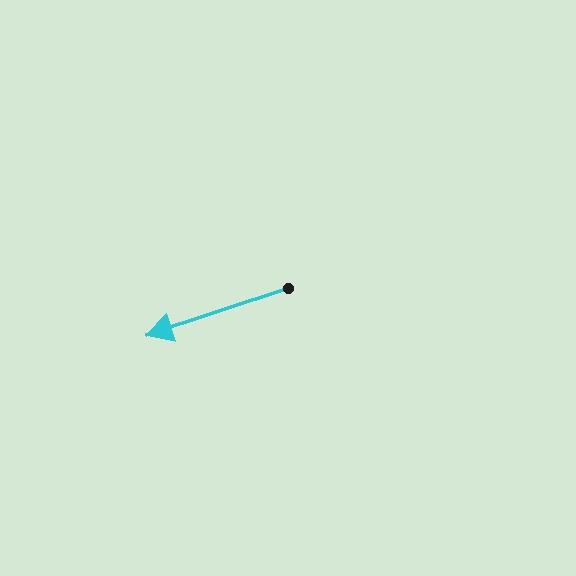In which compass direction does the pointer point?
West.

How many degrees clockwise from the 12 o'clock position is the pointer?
Approximately 251 degrees.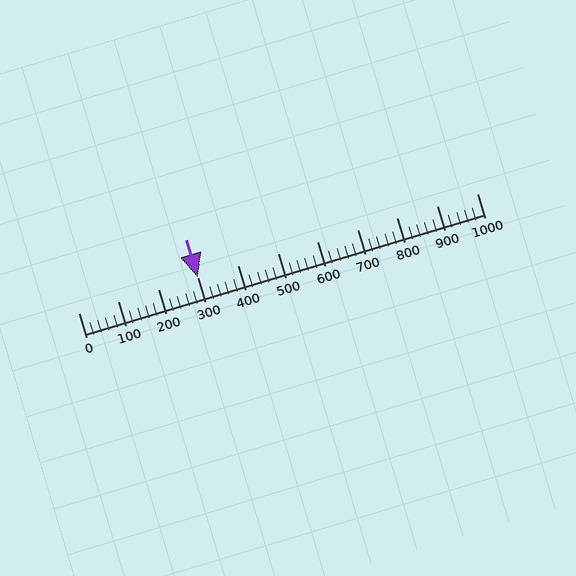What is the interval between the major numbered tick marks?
The major tick marks are spaced 100 units apart.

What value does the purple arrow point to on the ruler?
The purple arrow points to approximately 300.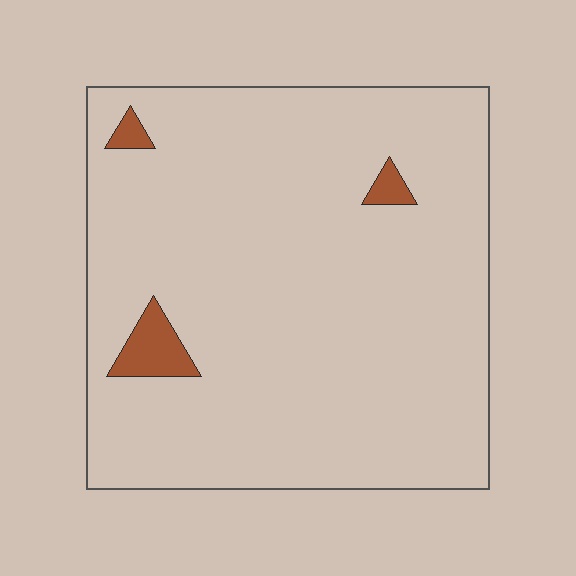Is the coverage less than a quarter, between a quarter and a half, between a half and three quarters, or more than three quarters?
Less than a quarter.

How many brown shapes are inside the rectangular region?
3.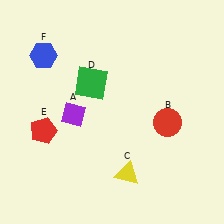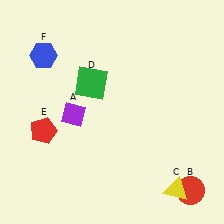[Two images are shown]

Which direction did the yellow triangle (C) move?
The yellow triangle (C) moved right.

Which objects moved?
The objects that moved are: the red circle (B), the yellow triangle (C).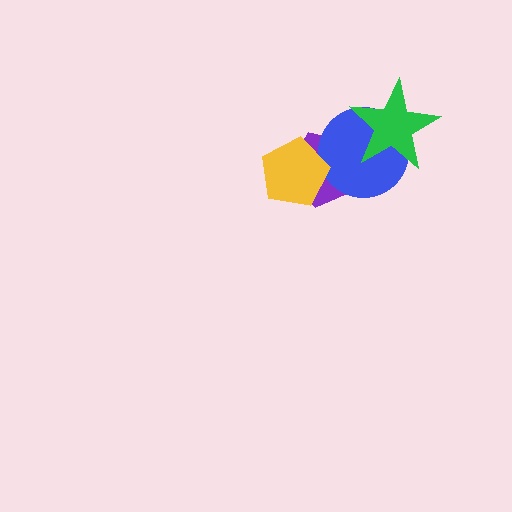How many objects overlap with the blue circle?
3 objects overlap with the blue circle.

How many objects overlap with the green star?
1 object overlaps with the green star.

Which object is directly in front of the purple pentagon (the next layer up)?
The blue circle is directly in front of the purple pentagon.